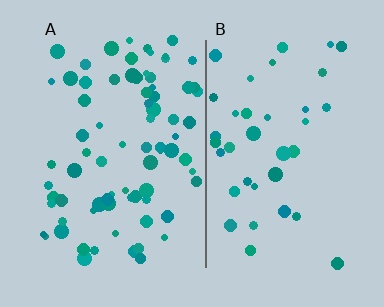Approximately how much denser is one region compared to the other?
Approximately 2.0× — region A over region B.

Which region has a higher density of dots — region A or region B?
A (the left).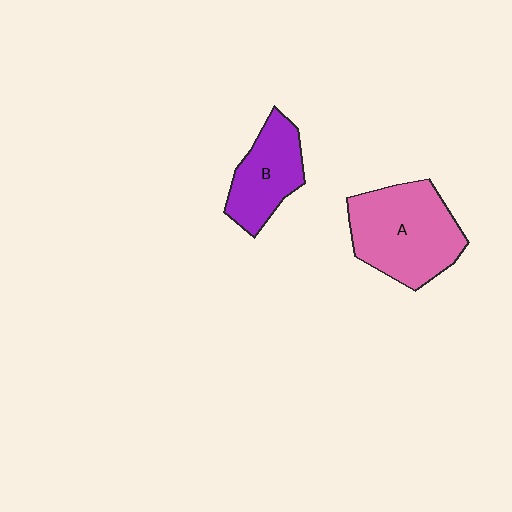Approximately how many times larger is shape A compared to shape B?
Approximately 1.5 times.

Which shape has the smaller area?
Shape B (purple).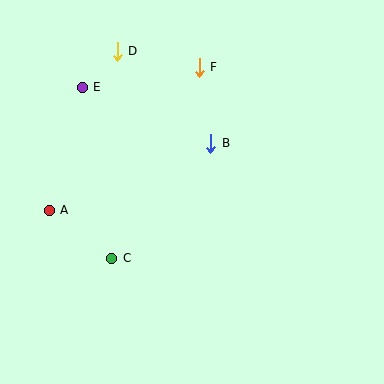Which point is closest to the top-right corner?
Point F is closest to the top-right corner.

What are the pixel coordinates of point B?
Point B is at (211, 143).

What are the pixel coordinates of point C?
Point C is at (112, 258).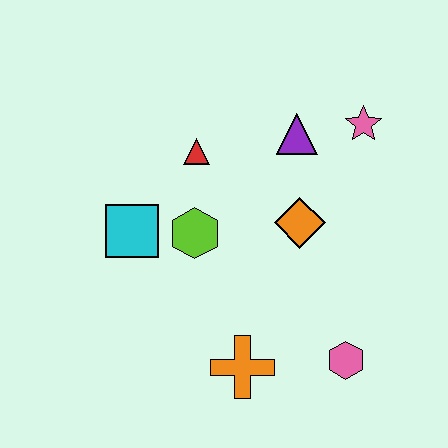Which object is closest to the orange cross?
The pink hexagon is closest to the orange cross.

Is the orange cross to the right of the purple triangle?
No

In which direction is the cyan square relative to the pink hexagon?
The cyan square is to the left of the pink hexagon.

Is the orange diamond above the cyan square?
Yes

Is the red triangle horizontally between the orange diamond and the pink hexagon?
No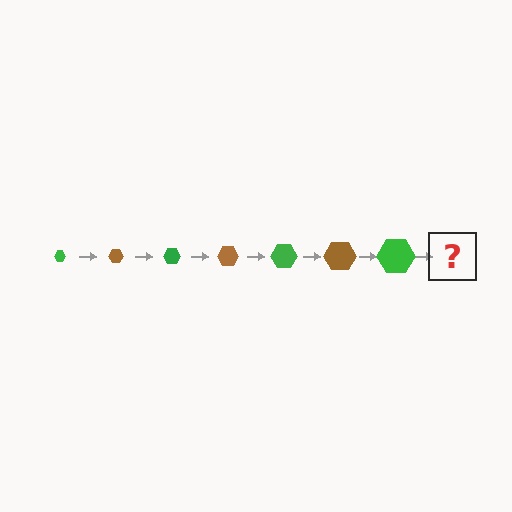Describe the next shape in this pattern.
It should be a brown hexagon, larger than the previous one.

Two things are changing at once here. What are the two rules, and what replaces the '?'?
The two rules are that the hexagon grows larger each step and the color cycles through green and brown. The '?' should be a brown hexagon, larger than the previous one.